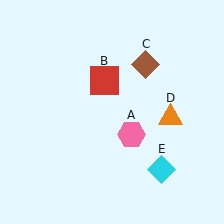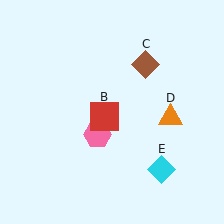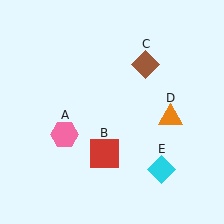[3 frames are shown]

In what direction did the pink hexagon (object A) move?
The pink hexagon (object A) moved left.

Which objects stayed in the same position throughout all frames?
Brown diamond (object C) and orange triangle (object D) and cyan diamond (object E) remained stationary.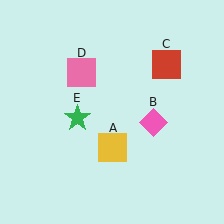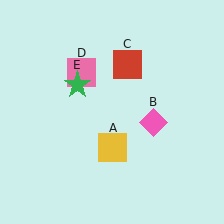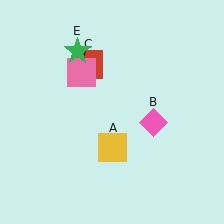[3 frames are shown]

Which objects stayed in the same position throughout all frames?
Yellow square (object A) and pink diamond (object B) and pink square (object D) remained stationary.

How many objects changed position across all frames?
2 objects changed position: red square (object C), green star (object E).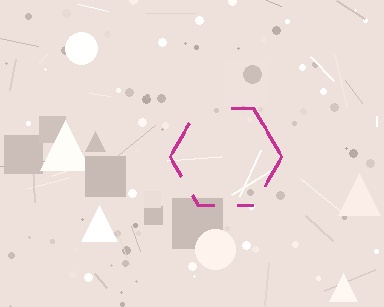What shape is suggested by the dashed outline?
The dashed outline suggests a hexagon.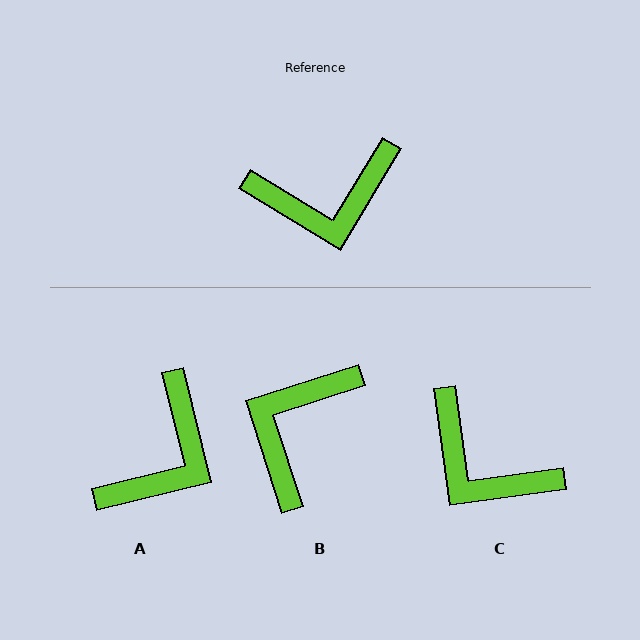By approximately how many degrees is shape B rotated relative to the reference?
Approximately 131 degrees clockwise.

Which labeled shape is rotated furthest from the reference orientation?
B, about 131 degrees away.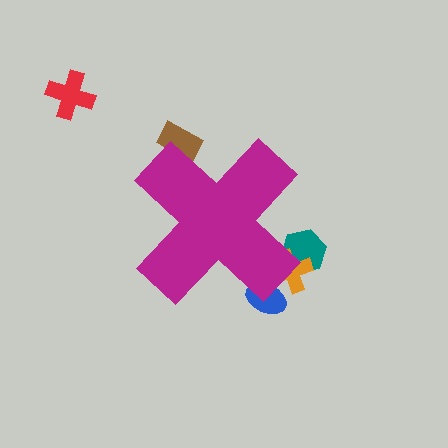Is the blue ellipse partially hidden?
Yes, the blue ellipse is partially hidden behind the magenta cross.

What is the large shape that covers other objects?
A magenta cross.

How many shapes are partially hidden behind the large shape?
4 shapes are partially hidden.